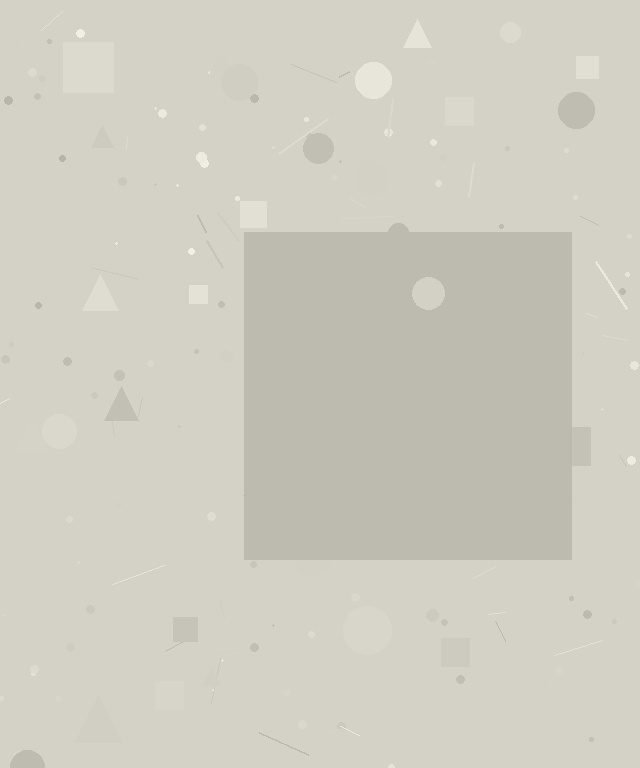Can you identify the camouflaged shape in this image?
The camouflaged shape is a square.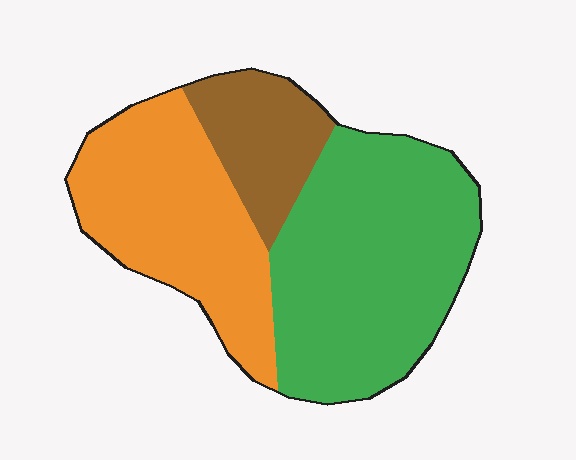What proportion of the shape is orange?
Orange takes up between a quarter and a half of the shape.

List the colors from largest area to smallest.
From largest to smallest: green, orange, brown.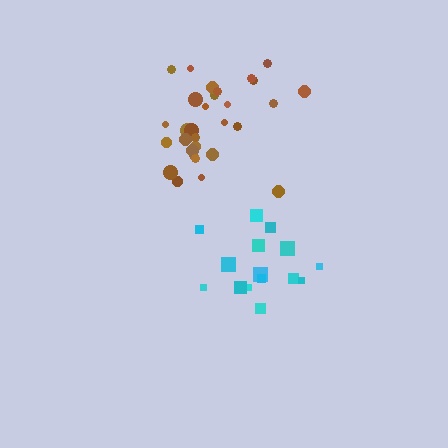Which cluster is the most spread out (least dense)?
Cyan.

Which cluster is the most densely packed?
Brown.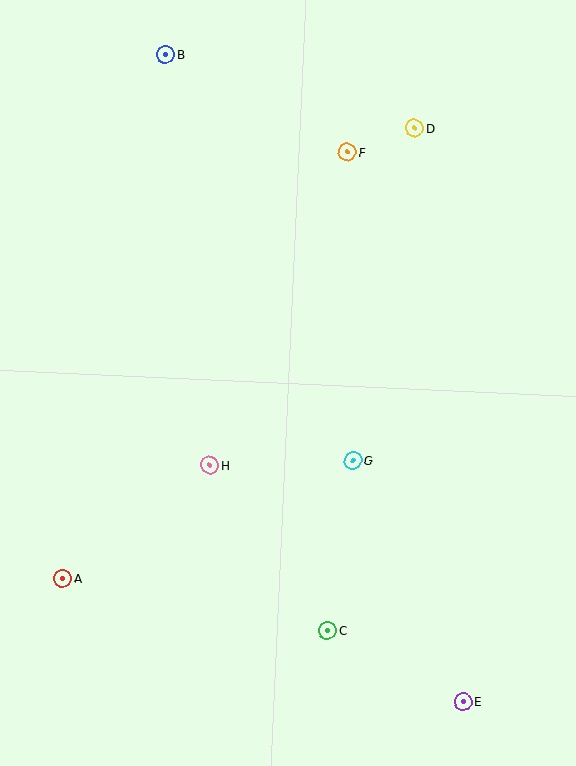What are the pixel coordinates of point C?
Point C is at (328, 630).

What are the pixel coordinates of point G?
Point G is at (353, 460).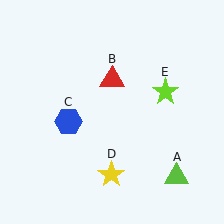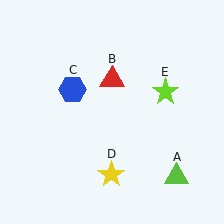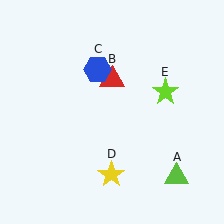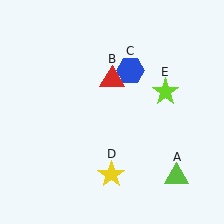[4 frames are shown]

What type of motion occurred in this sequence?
The blue hexagon (object C) rotated clockwise around the center of the scene.